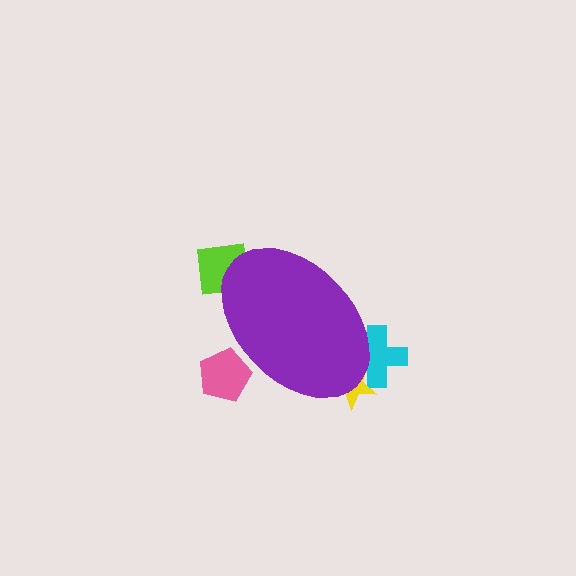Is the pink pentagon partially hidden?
Yes, the pink pentagon is partially hidden behind the purple ellipse.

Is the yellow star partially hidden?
Yes, the yellow star is partially hidden behind the purple ellipse.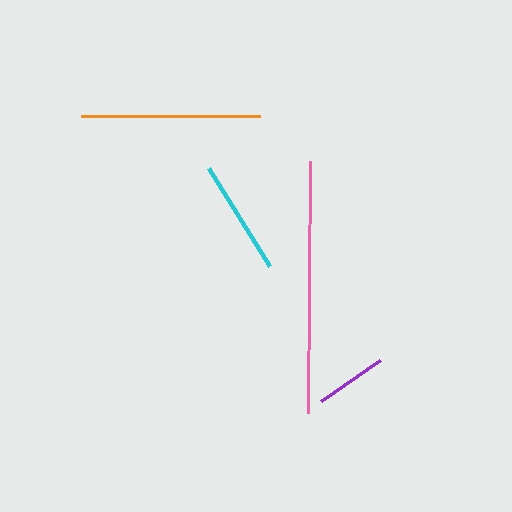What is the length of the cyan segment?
The cyan segment is approximately 115 pixels long.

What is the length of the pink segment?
The pink segment is approximately 252 pixels long.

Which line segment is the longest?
The pink line is the longest at approximately 252 pixels.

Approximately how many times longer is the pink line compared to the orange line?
The pink line is approximately 1.4 times the length of the orange line.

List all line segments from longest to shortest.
From longest to shortest: pink, orange, cyan, purple.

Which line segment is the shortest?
The purple line is the shortest at approximately 71 pixels.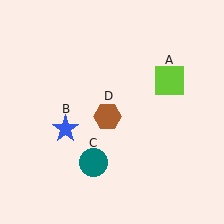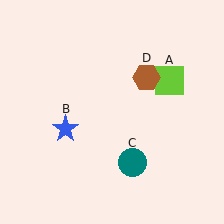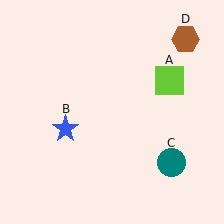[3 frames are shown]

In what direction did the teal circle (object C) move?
The teal circle (object C) moved right.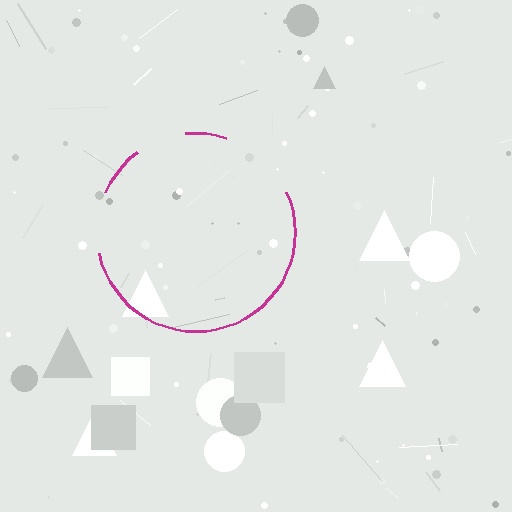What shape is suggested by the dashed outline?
The dashed outline suggests a circle.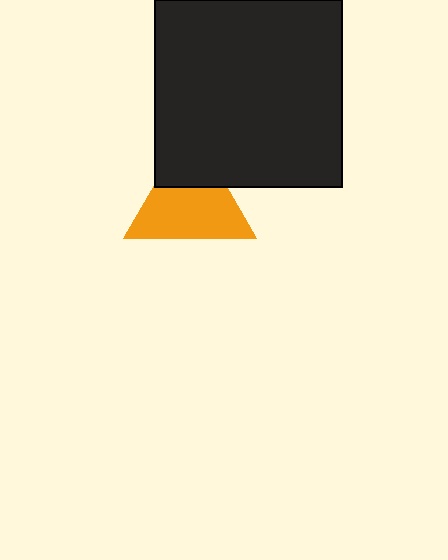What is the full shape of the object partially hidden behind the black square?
The partially hidden object is an orange triangle.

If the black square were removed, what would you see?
You would see the complete orange triangle.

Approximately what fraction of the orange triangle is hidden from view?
Roughly 31% of the orange triangle is hidden behind the black square.